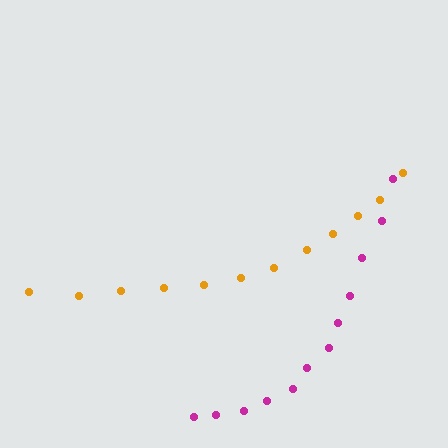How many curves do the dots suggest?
There are 2 distinct paths.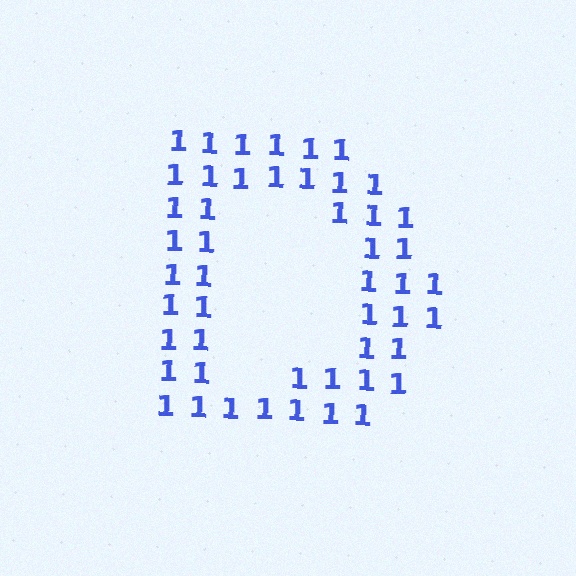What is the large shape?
The large shape is the letter D.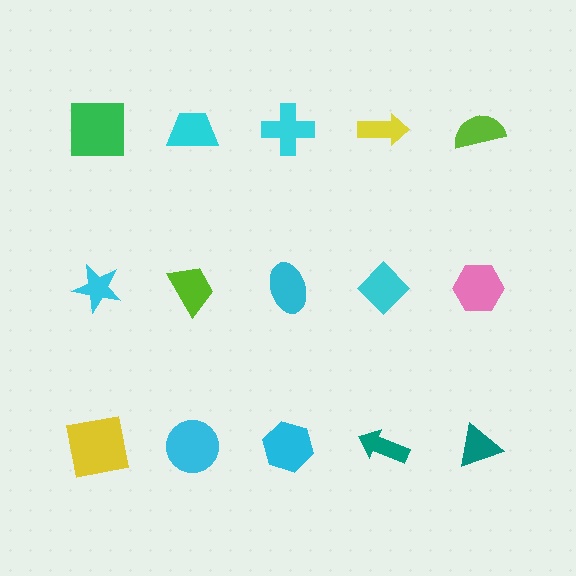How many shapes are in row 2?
5 shapes.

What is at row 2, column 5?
A pink hexagon.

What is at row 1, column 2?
A cyan trapezoid.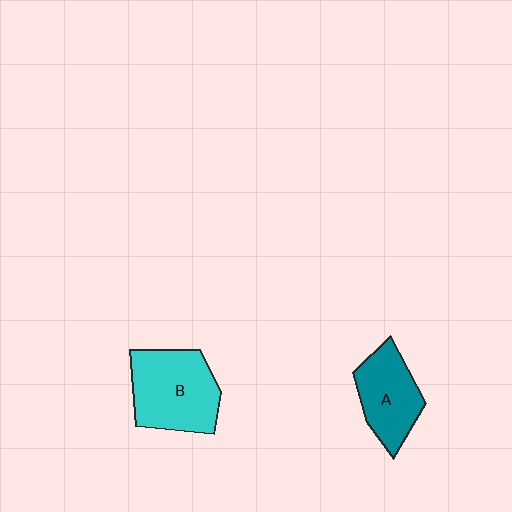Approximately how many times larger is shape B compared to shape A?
Approximately 1.3 times.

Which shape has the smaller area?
Shape A (teal).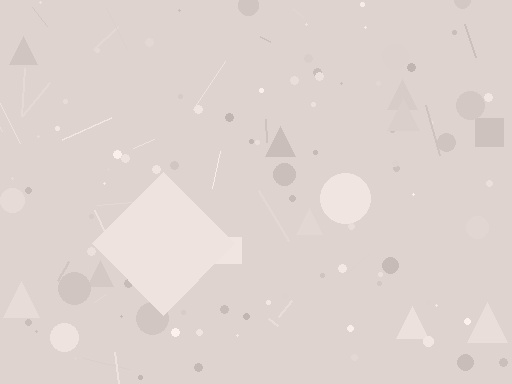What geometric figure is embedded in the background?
A diamond is embedded in the background.